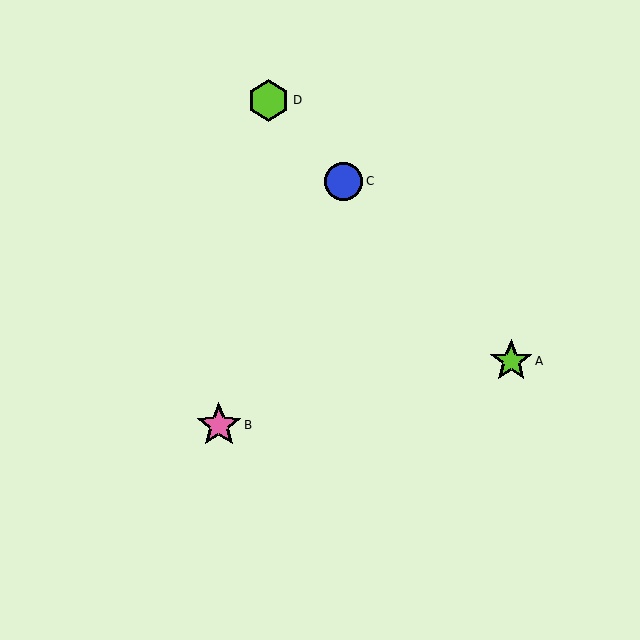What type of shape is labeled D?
Shape D is a lime hexagon.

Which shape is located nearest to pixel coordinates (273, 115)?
The lime hexagon (labeled D) at (269, 100) is nearest to that location.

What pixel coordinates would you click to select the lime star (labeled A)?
Click at (511, 361) to select the lime star A.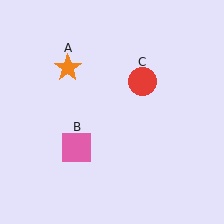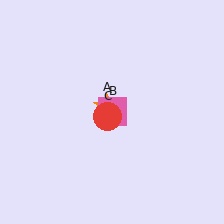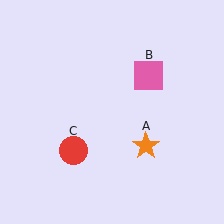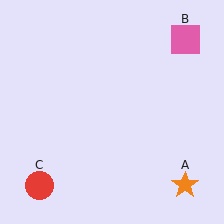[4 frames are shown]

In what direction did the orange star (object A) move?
The orange star (object A) moved down and to the right.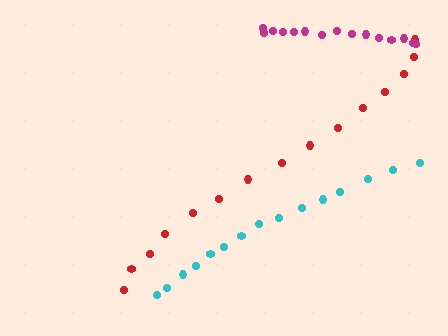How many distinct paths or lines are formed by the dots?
There are 3 distinct paths.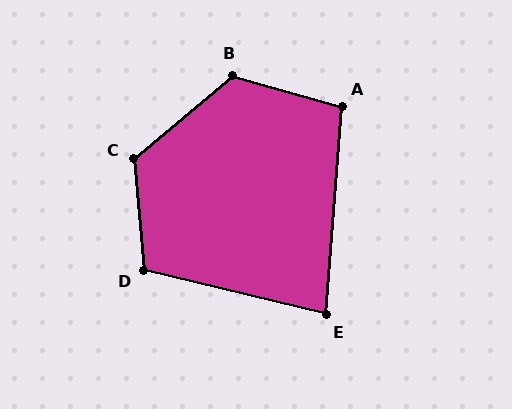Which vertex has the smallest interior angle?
E, at approximately 81 degrees.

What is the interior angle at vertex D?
Approximately 108 degrees (obtuse).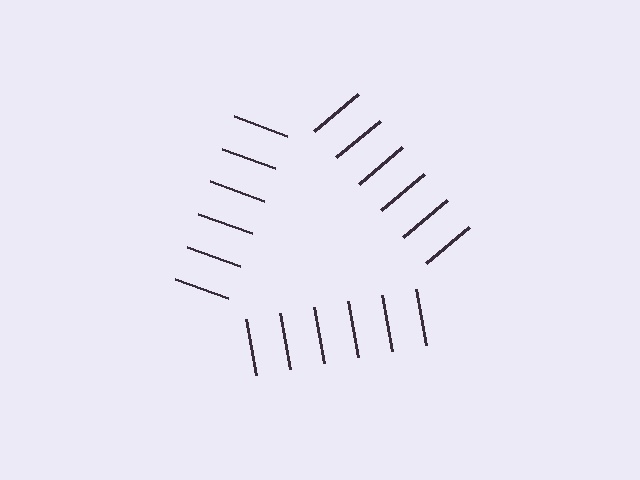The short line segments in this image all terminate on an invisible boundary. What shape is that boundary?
An illusory triangle — the line segments terminate on its edges but no continuous stroke is drawn.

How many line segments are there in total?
18 — 6 along each of the 3 edges.